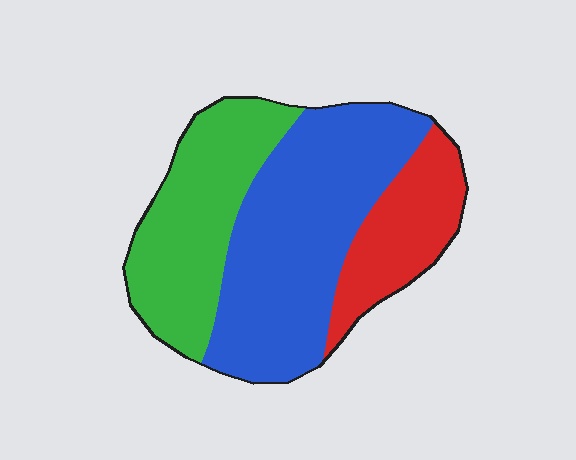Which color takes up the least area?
Red, at roughly 20%.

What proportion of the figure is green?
Green takes up about one third (1/3) of the figure.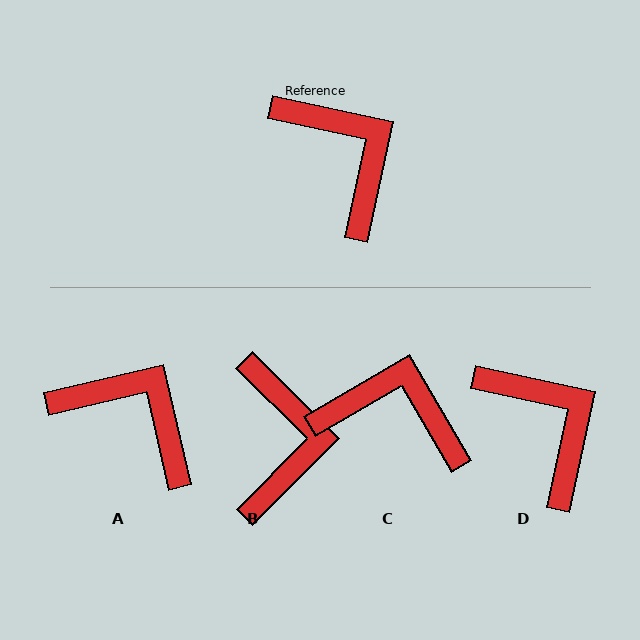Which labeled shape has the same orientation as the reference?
D.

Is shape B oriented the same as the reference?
No, it is off by about 33 degrees.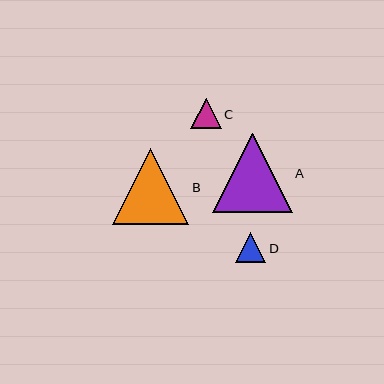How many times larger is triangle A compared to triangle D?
Triangle A is approximately 2.7 times the size of triangle D.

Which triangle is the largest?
Triangle A is the largest with a size of approximately 80 pixels.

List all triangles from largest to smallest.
From largest to smallest: A, B, C, D.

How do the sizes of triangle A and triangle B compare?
Triangle A and triangle B are approximately the same size.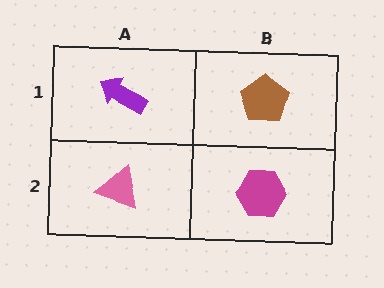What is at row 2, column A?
A pink triangle.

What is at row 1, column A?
A purple arrow.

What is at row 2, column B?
A magenta hexagon.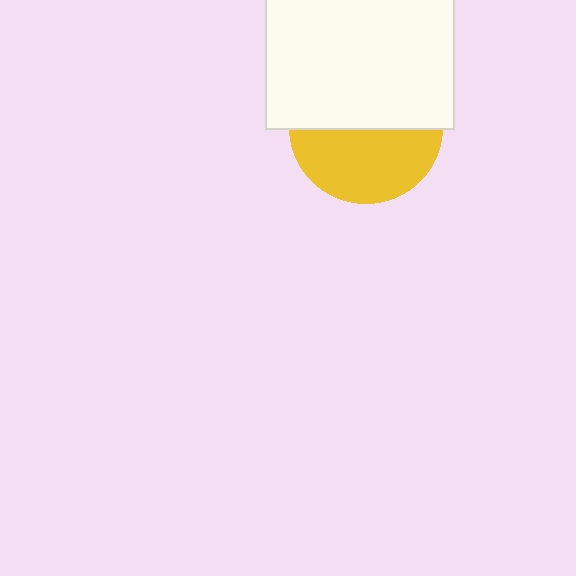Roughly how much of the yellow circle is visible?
About half of it is visible (roughly 48%).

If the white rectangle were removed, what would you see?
You would see the complete yellow circle.